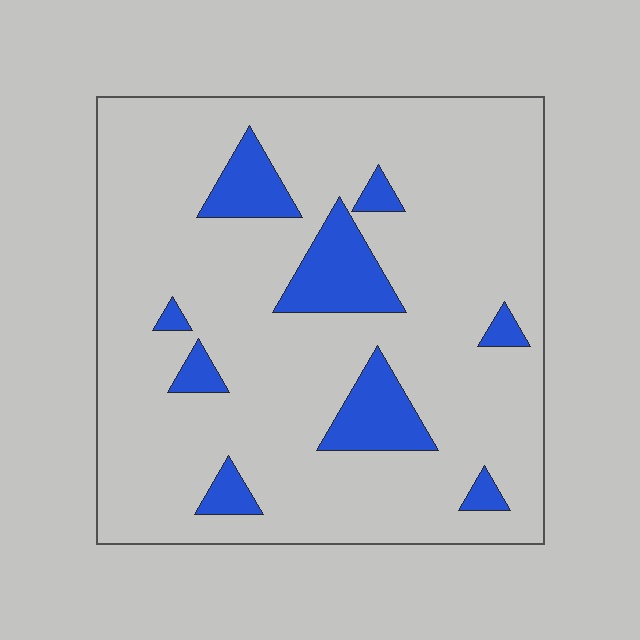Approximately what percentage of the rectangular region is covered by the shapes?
Approximately 15%.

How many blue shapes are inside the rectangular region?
9.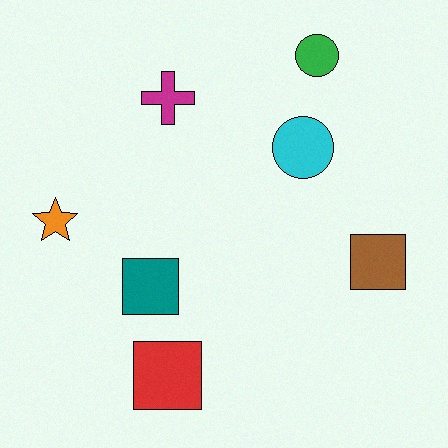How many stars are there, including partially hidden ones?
There is 1 star.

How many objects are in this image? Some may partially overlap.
There are 7 objects.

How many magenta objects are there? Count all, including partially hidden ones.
There is 1 magenta object.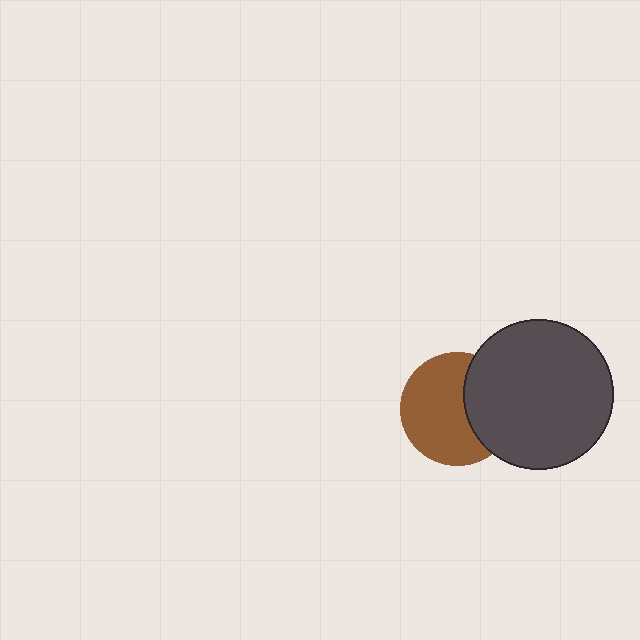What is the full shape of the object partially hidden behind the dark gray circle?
The partially hidden object is a brown circle.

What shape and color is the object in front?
The object in front is a dark gray circle.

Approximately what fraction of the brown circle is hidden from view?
Roughly 35% of the brown circle is hidden behind the dark gray circle.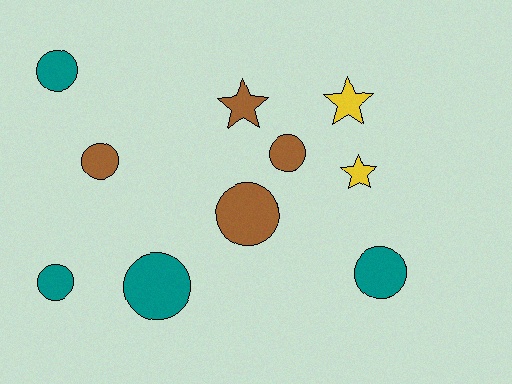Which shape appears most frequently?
Circle, with 7 objects.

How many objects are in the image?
There are 10 objects.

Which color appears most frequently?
Brown, with 4 objects.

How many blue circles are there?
There are no blue circles.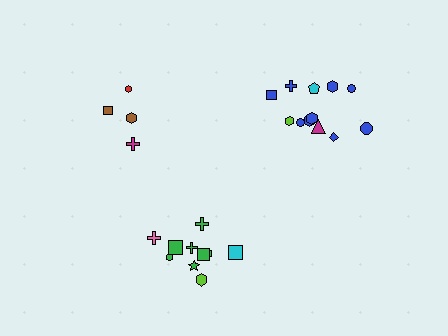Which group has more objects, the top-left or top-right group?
The top-right group.